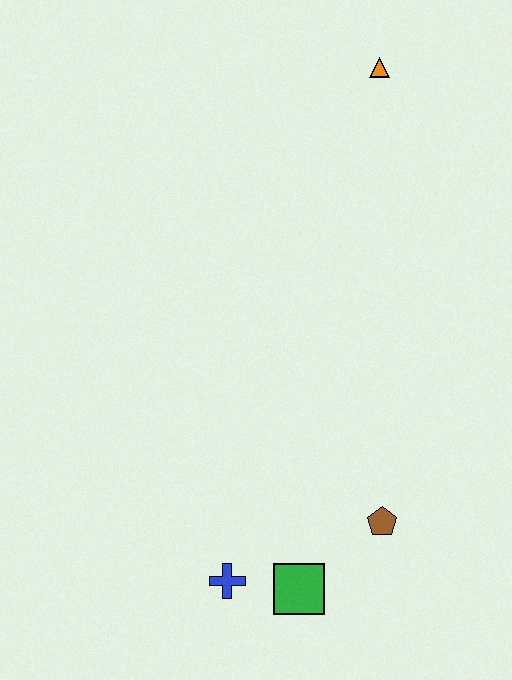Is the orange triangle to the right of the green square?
Yes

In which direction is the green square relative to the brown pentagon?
The green square is to the left of the brown pentagon.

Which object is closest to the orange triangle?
The brown pentagon is closest to the orange triangle.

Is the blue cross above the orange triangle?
No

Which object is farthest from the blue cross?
The orange triangle is farthest from the blue cross.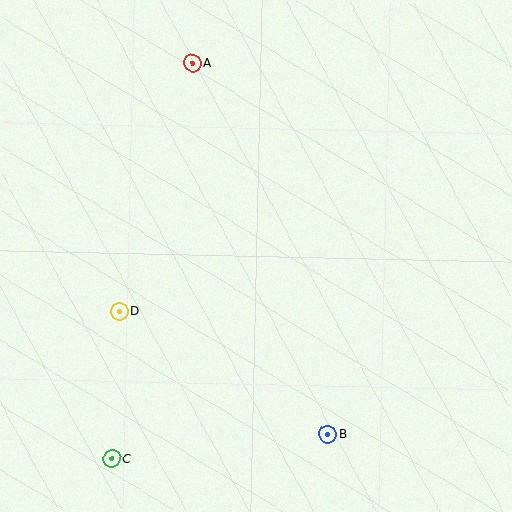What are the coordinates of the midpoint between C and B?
The midpoint between C and B is at (220, 446).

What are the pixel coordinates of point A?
Point A is at (193, 63).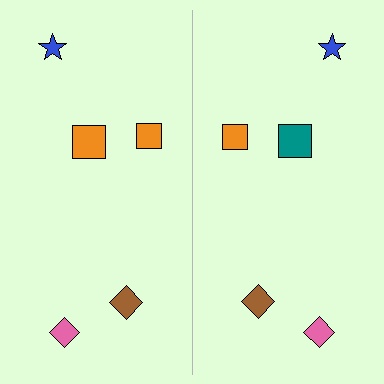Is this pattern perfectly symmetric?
No, the pattern is not perfectly symmetric. The teal square on the right side breaks the symmetry — its mirror counterpart is orange.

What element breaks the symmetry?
The teal square on the right side breaks the symmetry — its mirror counterpart is orange.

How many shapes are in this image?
There are 10 shapes in this image.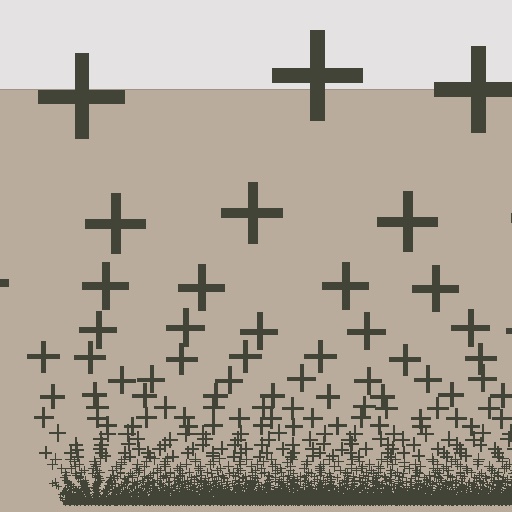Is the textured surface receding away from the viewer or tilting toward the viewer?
The surface appears to tilt toward the viewer. Texture elements get larger and sparser toward the top.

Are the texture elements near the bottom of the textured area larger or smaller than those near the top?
Smaller. The gradient is inverted — elements near the bottom are smaller and denser.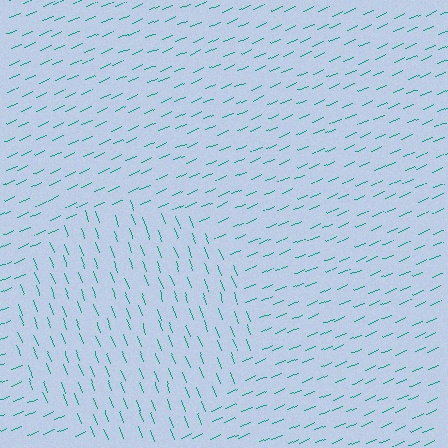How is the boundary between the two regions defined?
The boundary is defined purely by a change in line orientation (approximately 88 degrees difference). All lines are the same color and thickness.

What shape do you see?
I see a circle.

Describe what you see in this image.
The image is filled with small teal line segments. A circle region in the image has lines oriented differently from the surrounding lines, creating a visible texture boundary.